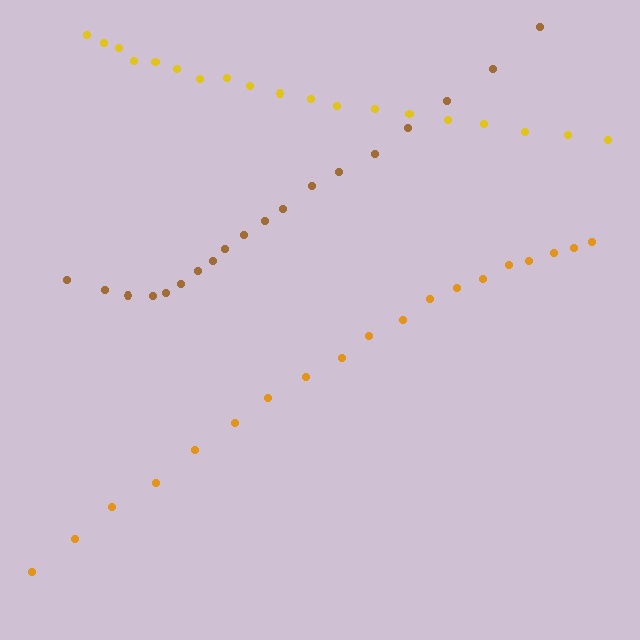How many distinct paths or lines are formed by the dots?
There are 3 distinct paths.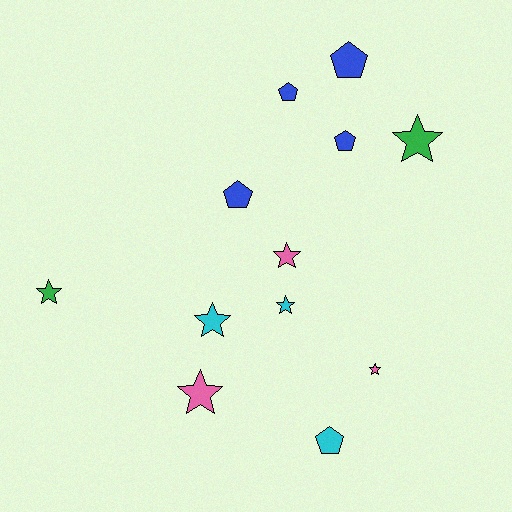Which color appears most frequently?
Blue, with 4 objects.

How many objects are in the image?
There are 12 objects.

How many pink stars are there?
There are 3 pink stars.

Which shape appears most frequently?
Star, with 7 objects.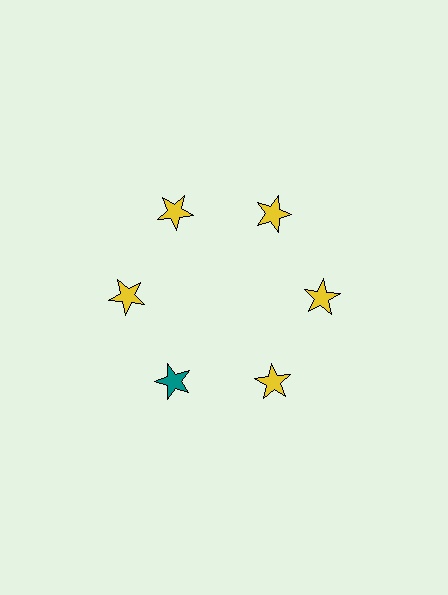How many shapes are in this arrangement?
There are 6 shapes arranged in a ring pattern.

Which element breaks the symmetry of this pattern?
The teal star at roughly the 7 o'clock position breaks the symmetry. All other shapes are yellow stars.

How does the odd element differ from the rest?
It has a different color: teal instead of yellow.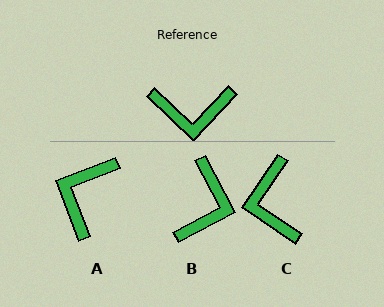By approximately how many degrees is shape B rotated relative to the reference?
Approximately 72 degrees counter-clockwise.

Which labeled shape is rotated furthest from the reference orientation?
A, about 115 degrees away.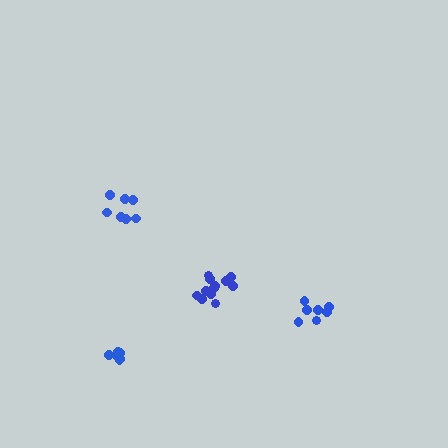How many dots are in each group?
Group 1: 8 dots, Group 2: 6 dots, Group 3: 12 dots, Group 4: 7 dots (33 total).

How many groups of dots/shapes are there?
There are 4 groups.